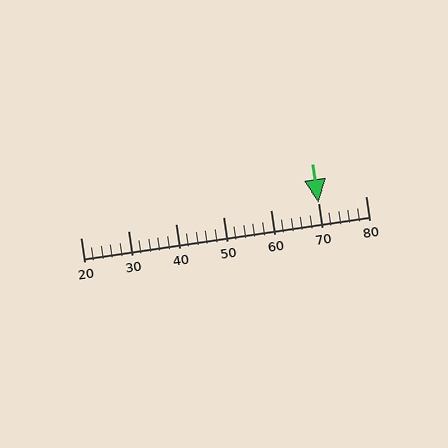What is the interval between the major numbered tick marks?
The major tick marks are spaced 10 units apart.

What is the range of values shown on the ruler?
The ruler shows values from 20 to 80.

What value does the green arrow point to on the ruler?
The green arrow points to approximately 70.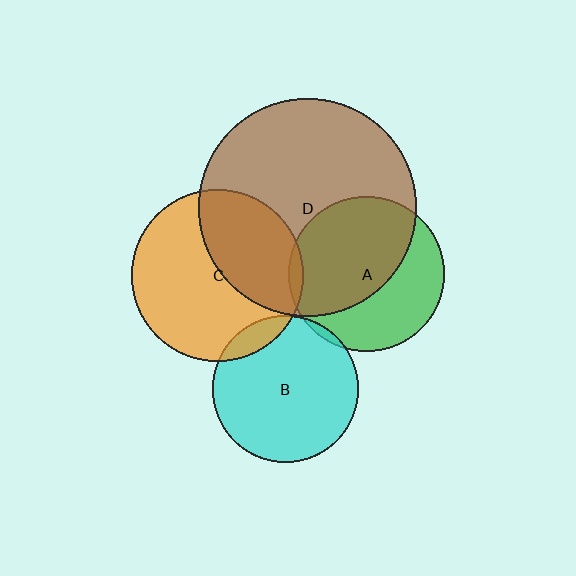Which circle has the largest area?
Circle D (brown).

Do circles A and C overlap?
Yes.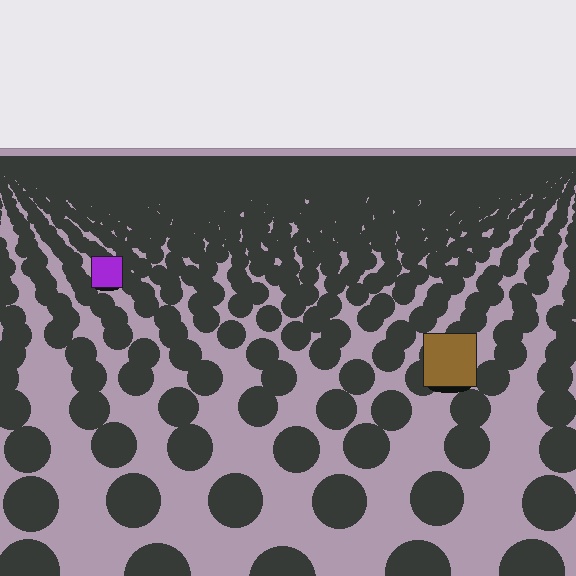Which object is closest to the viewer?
The brown square is closest. The texture marks near it are larger and more spread out.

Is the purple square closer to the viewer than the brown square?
No. The brown square is closer — you can tell from the texture gradient: the ground texture is coarser near it.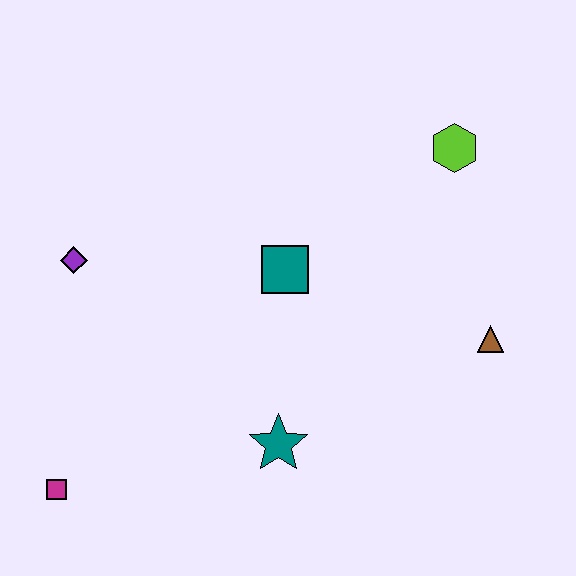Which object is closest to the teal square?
The teal star is closest to the teal square.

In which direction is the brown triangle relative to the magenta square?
The brown triangle is to the right of the magenta square.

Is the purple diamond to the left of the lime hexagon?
Yes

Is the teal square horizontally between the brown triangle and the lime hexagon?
No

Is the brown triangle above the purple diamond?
No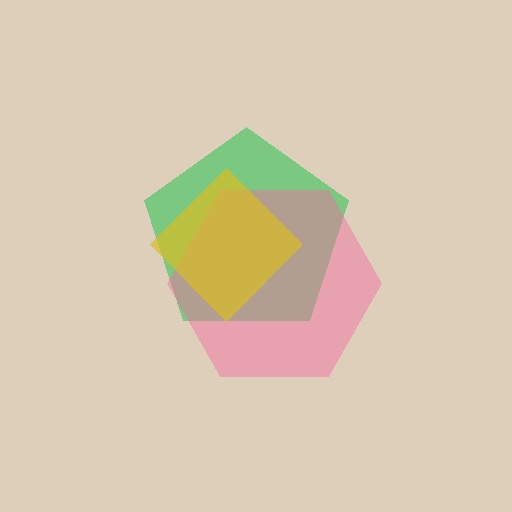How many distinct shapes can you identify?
There are 3 distinct shapes: a green pentagon, a pink hexagon, a yellow diamond.